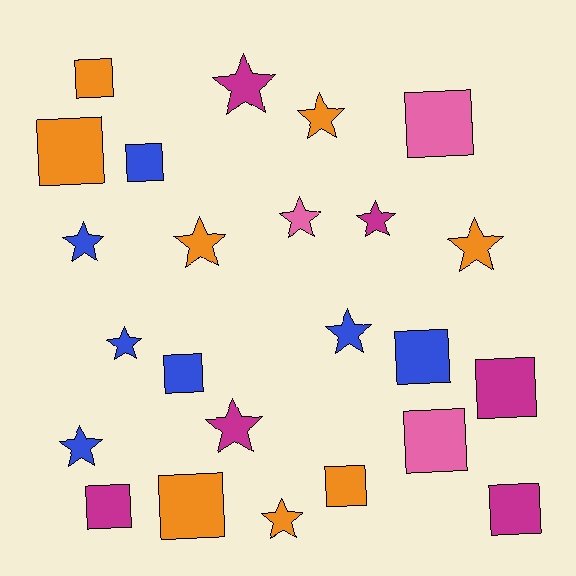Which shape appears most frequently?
Square, with 12 objects.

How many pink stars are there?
There is 1 pink star.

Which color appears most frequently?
Orange, with 8 objects.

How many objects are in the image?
There are 24 objects.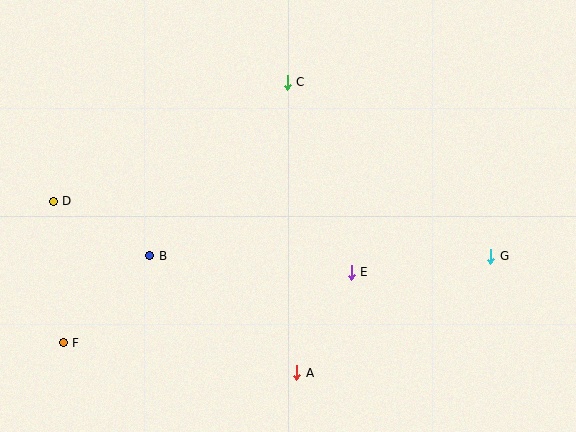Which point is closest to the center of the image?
Point E at (351, 272) is closest to the center.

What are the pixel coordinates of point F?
Point F is at (63, 343).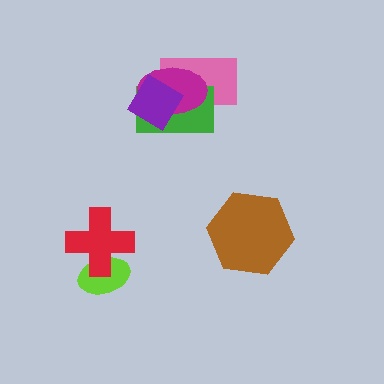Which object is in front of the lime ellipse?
The red cross is in front of the lime ellipse.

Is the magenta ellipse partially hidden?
Yes, it is partially covered by another shape.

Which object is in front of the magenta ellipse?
The purple diamond is in front of the magenta ellipse.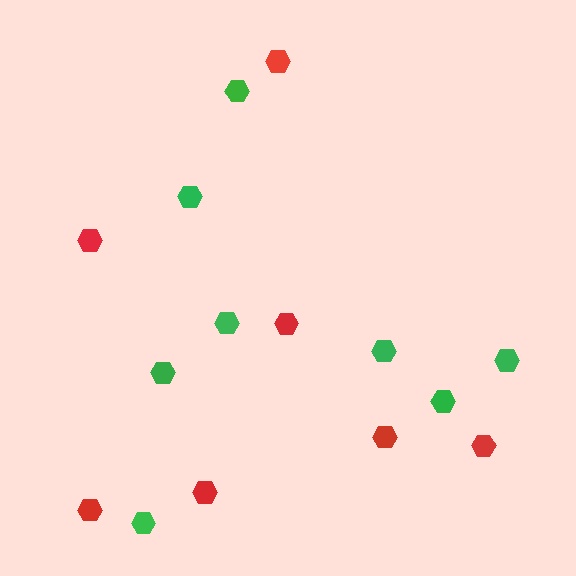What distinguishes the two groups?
There are 2 groups: one group of green hexagons (8) and one group of red hexagons (7).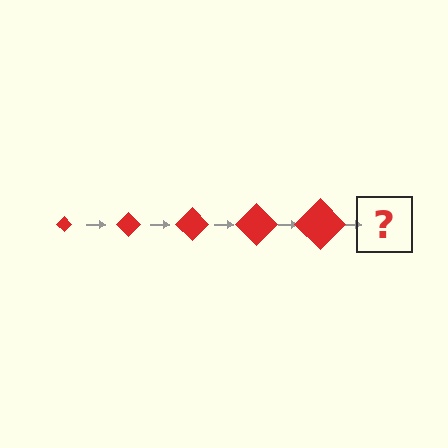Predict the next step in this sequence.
The next step is a red diamond, larger than the previous one.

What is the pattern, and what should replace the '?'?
The pattern is that the diamond gets progressively larger each step. The '?' should be a red diamond, larger than the previous one.